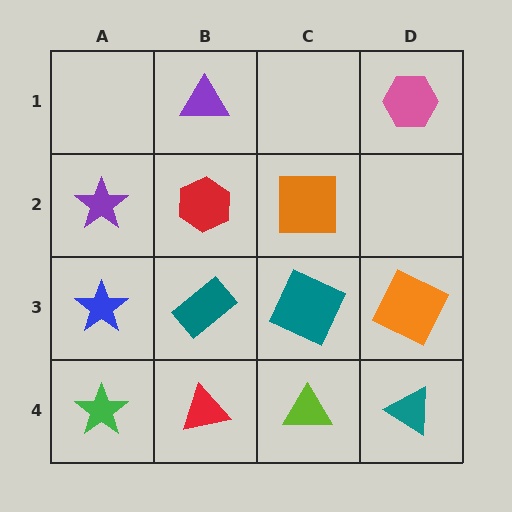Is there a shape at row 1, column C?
No, that cell is empty.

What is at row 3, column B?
A teal rectangle.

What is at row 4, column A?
A green star.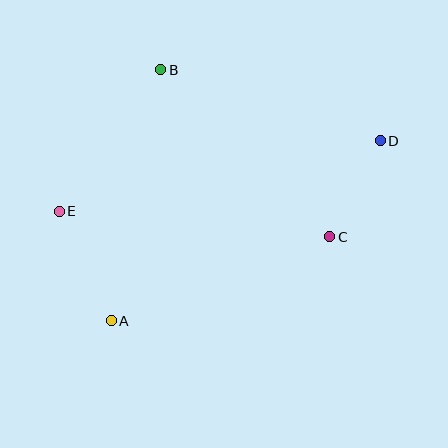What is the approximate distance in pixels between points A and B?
The distance between A and B is approximately 256 pixels.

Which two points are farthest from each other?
Points D and E are farthest from each other.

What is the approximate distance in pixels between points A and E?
The distance between A and E is approximately 121 pixels.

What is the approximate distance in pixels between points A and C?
The distance between A and C is approximately 234 pixels.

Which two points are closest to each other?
Points C and D are closest to each other.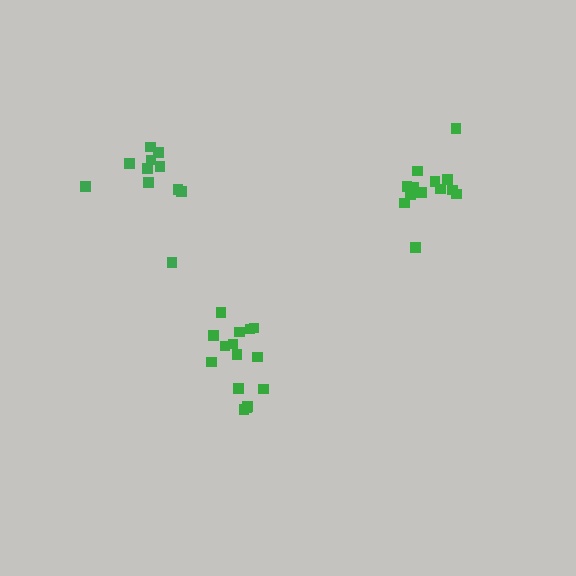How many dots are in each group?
Group 1: 16 dots, Group 2: 14 dots, Group 3: 11 dots (41 total).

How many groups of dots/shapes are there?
There are 3 groups.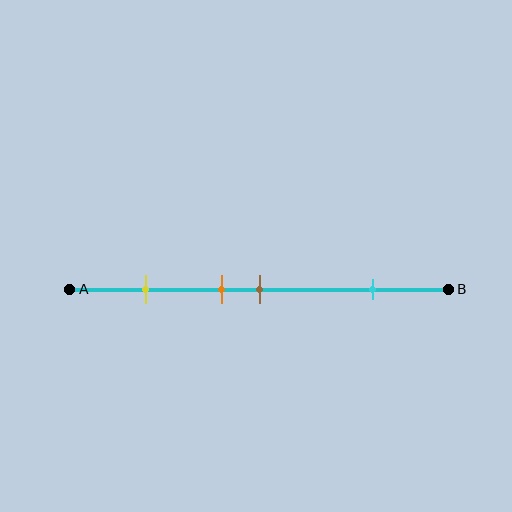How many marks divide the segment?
There are 4 marks dividing the segment.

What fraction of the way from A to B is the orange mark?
The orange mark is approximately 40% (0.4) of the way from A to B.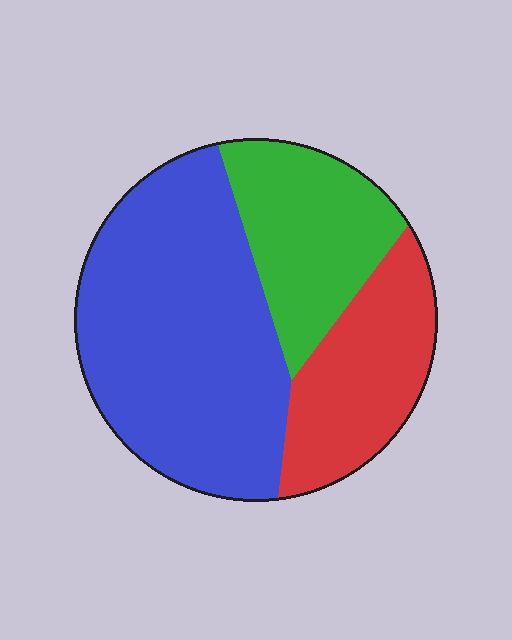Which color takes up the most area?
Blue, at roughly 55%.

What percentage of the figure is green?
Green takes up about one quarter (1/4) of the figure.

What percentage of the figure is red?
Red covers about 25% of the figure.